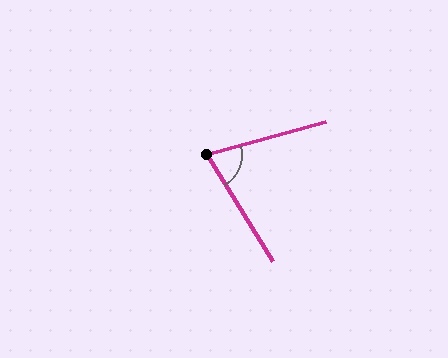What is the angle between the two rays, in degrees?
Approximately 74 degrees.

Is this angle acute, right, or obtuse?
It is acute.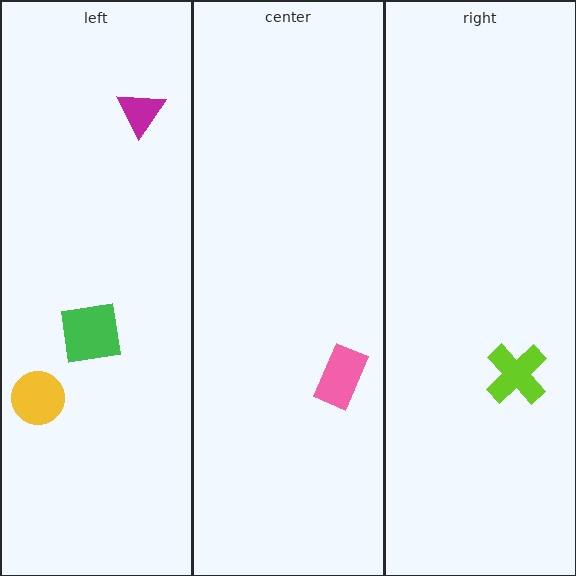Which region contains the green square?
The left region.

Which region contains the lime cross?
The right region.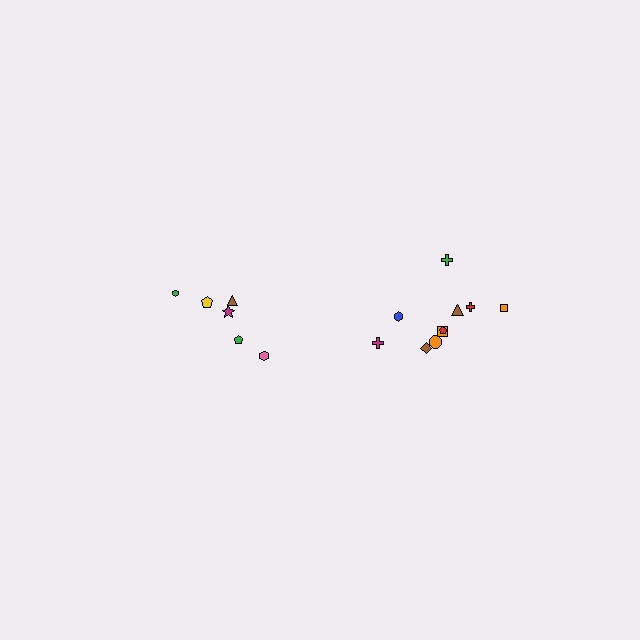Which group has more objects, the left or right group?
The right group.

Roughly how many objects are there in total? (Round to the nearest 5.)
Roughly 15 objects in total.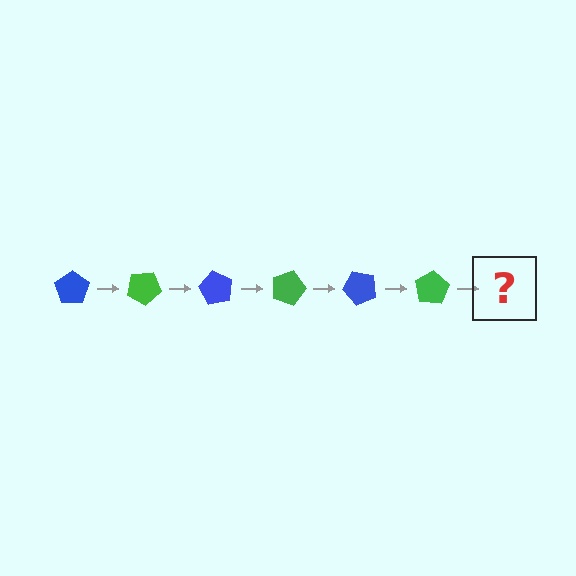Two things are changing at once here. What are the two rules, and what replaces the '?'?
The two rules are that it rotates 30 degrees each step and the color cycles through blue and green. The '?' should be a blue pentagon, rotated 180 degrees from the start.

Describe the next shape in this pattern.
It should be a blue pentagon, rotated 180 degrees from the start.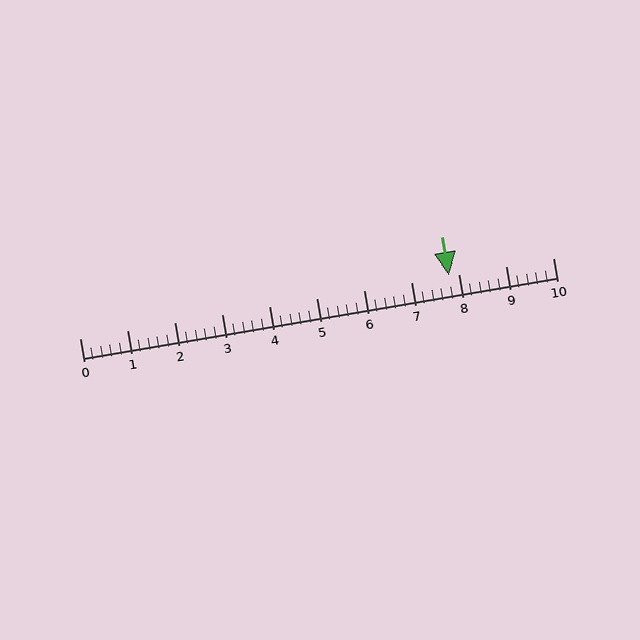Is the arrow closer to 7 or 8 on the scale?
The arrow is closer to 8.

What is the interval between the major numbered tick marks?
The major tick marks are spaced 1 units apart.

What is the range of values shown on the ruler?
The ruler shows values from 0 to 10.